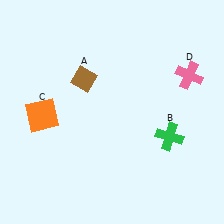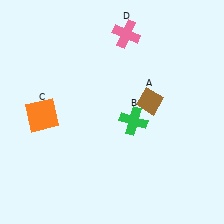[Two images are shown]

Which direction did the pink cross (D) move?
The pink cross (D) moved left.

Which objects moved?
The objects that moved are: the brown diamond (A), the green cross (B), the pink cross (D).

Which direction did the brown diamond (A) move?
The brown diamond (A) moved right.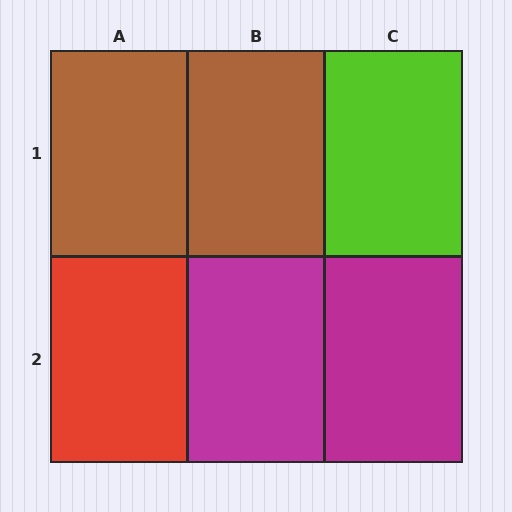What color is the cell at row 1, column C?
Lime.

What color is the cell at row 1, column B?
Brown.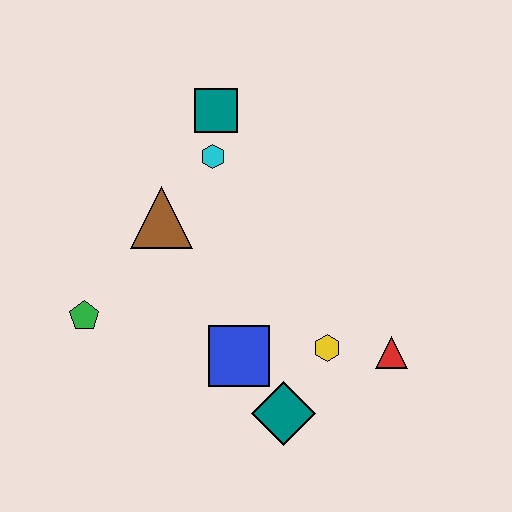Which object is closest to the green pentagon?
The brown triangle is closest to the green pentagon.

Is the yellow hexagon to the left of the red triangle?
Yes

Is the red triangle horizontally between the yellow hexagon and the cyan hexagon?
No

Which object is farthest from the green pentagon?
The red triangle is farthest from the green pentagon.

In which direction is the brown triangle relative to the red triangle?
The brown triangle is to the left of the red triangle.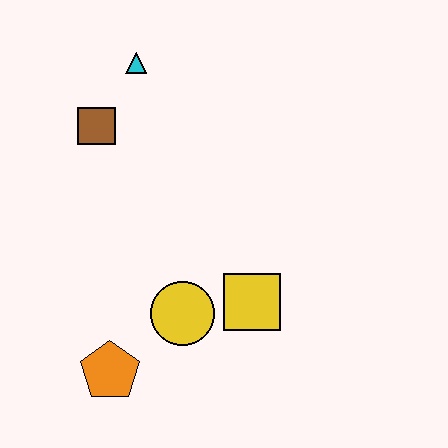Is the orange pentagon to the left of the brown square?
No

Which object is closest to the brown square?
The cyan triangle is closest to the brown square.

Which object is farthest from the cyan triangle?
The orange pentagon is farthest from the cyan triangle.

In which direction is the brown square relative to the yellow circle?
The brown square is above the yellow circle.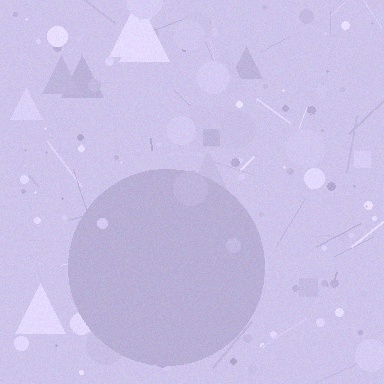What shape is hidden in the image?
A circle is hidden in the image.